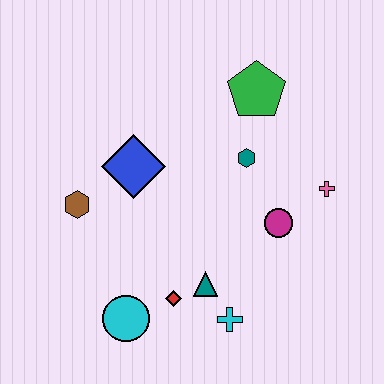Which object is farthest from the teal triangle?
The green pentagon is farthest from the teal triangle.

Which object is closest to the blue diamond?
The brown hexagon is closest to the blue diamond.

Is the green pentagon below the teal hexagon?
No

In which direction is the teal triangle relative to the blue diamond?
The teal triangle is below the blue diamond.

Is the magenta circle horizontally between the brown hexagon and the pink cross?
Yes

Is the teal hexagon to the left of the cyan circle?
No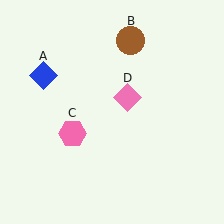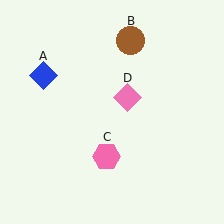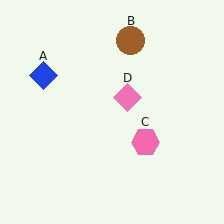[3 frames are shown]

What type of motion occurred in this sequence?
The pink hexagon (object C) rotated counterclockwise around the center of the scene.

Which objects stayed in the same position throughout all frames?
Blue diamond (object A) and brown circle (object B) and pink diamond (object D) remained stationary.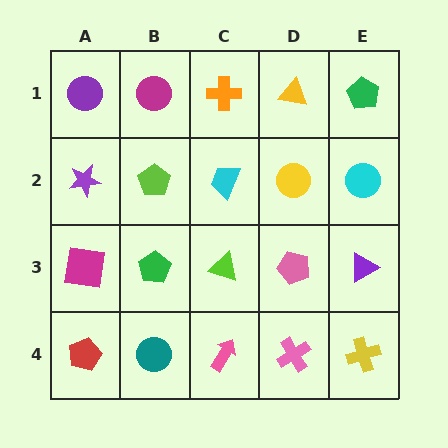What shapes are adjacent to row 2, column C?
An orange cross (row 1, column C), a lime triangle (row 3, column C), a lime pentagon (row 2, column B), a yellow circle (row 2, column D).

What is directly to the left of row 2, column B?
A purple star.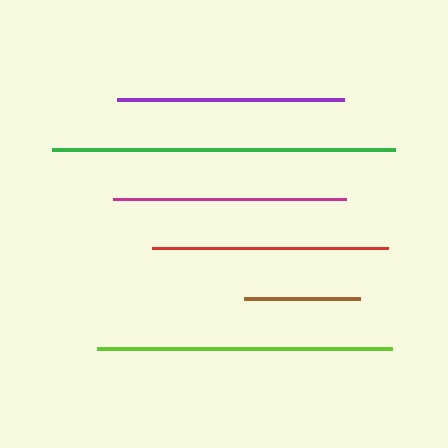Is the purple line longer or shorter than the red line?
The red line is longer than the purple line.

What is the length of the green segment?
The green segment is approximately 343 pixels long.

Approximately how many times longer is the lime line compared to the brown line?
The lime line is approximately 2.6 times the length of the brown line.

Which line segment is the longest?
The green line is the longest at approximately 343 pixels.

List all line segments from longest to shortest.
From longest to shortest: green, lime, red, magenta, purple, brown.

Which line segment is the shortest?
The brown line is the shortest at approximately 115 pixels.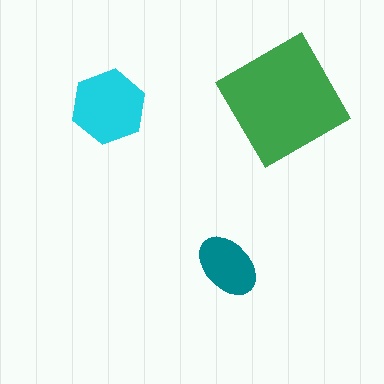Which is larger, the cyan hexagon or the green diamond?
The green diamond.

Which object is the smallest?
The teal ellipse.